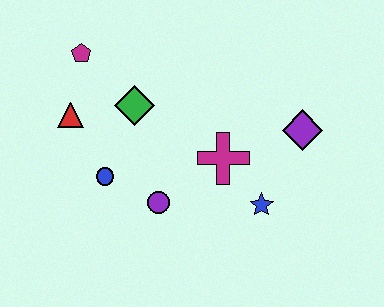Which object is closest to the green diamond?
The red triangle is closest to the green diamond.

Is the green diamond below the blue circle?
No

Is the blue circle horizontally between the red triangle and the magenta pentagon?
No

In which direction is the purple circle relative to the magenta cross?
The purple circle is to the left of the magenta cross.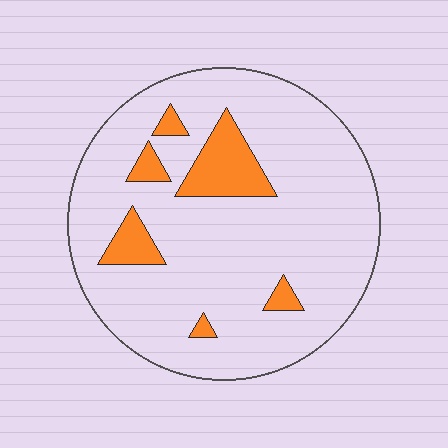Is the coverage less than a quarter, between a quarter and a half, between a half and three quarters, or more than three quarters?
Less than a quarter.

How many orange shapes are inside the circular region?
6.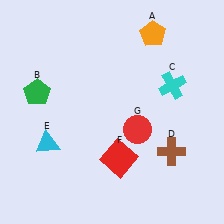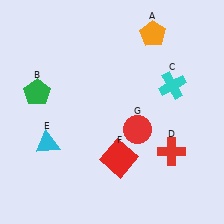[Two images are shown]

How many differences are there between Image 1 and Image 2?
There is 1 difference between the two images.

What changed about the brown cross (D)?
In Image 1, D is brown. In Image 2, it changed to red.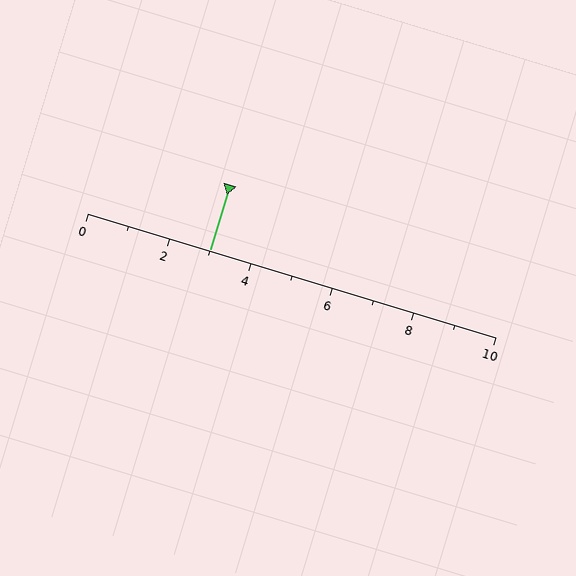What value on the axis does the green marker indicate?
The marker indicates approximately 3.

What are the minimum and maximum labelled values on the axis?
The axis runs from 0 to 10.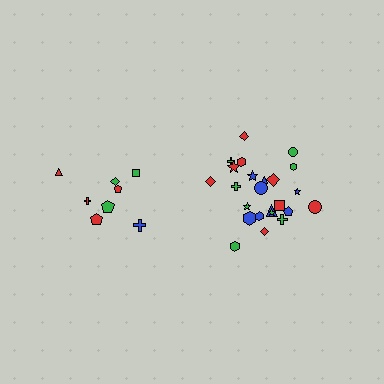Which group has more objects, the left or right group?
The right group.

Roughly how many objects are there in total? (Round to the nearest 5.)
Roughly 35 objects in total.